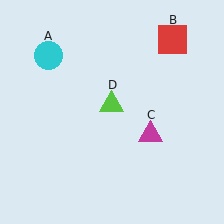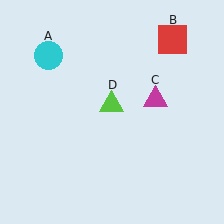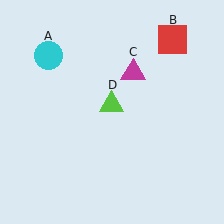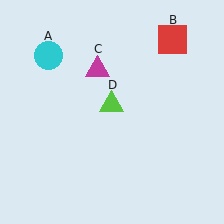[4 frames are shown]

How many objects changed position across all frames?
1 object changed position: magenta triangle (object C).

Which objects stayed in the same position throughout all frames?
Cyan circle (object A) and red square (object B) and lime triangle (object D) remained stationary.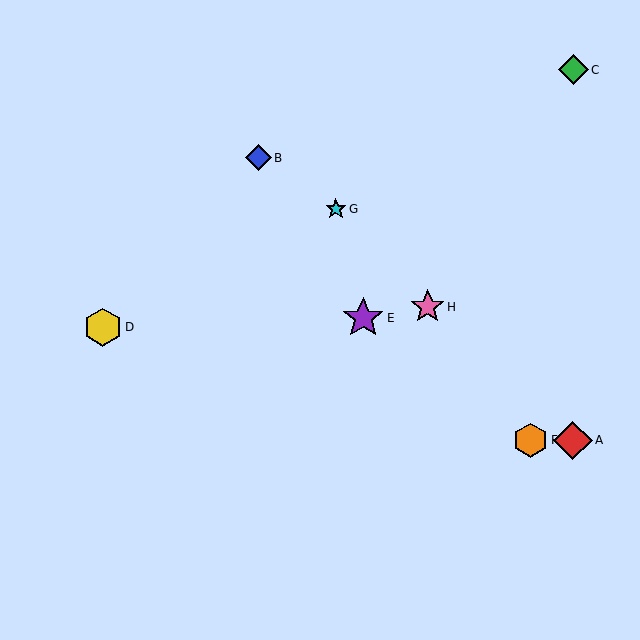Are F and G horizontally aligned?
No, F is at y≈440 and G is at y≈209.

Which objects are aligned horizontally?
Objects A, F are aligned horizontally.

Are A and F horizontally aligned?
Yes, both are at y≈440.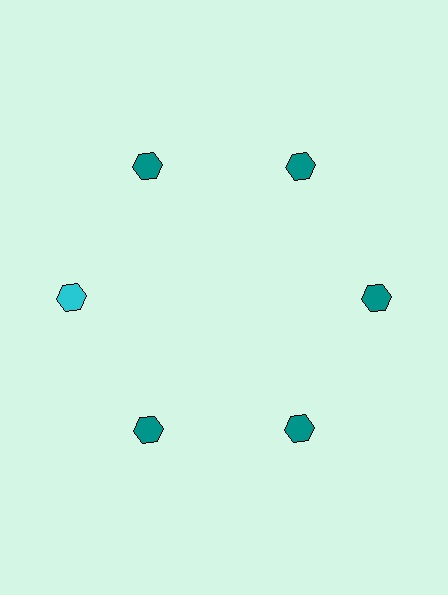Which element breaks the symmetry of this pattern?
The cyan hexagon at roughly the 9 o'clock position breaks the symmetry. All other shapes are teal hexagons.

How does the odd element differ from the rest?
It has a different color: cyan instead of teal.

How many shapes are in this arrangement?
There are 6 shapes arranged in a ring pattern.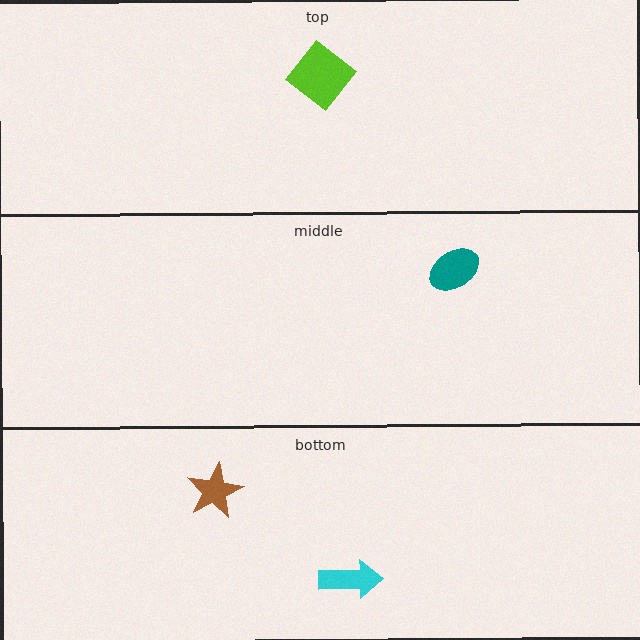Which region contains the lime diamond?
The top region.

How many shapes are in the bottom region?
2.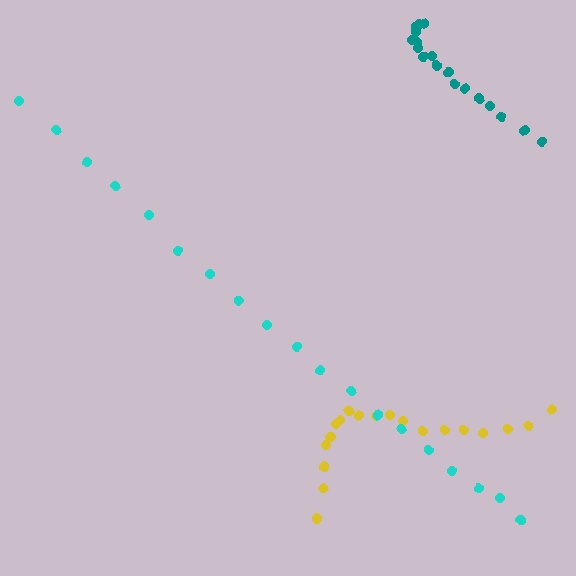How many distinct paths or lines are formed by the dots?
There are 3 distinct paths.